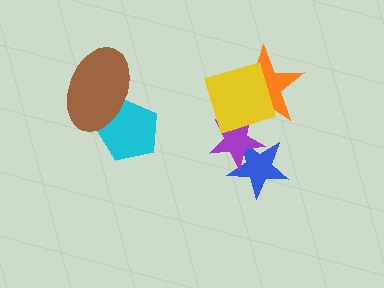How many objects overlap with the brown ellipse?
1 object overlaps with the brown ellipse.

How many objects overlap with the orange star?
2 objects overlap with the orange star.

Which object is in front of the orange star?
The yellow square is in front of the orange star.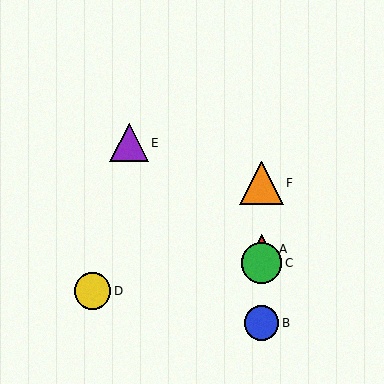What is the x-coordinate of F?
Object F is at x≈262.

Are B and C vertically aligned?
Yes, both are at x≈262.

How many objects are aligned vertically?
4 objects (A, B, C, F) are aligned vertically.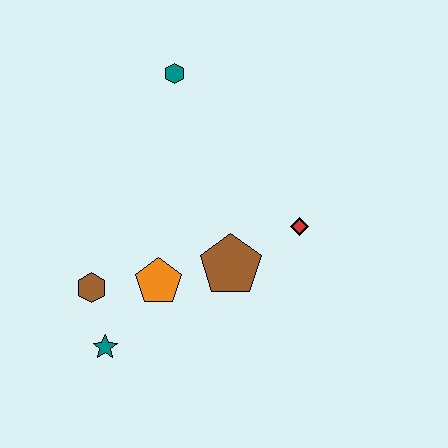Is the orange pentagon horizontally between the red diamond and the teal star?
Yes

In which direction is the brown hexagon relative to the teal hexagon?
The brown hexagon is below the teal hexagon.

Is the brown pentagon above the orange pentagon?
Yes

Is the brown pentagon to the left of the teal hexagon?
No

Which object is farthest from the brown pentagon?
The teal hexagon is farthest from the brown pentagon.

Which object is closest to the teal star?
The brown hexagon is closest to the teal star.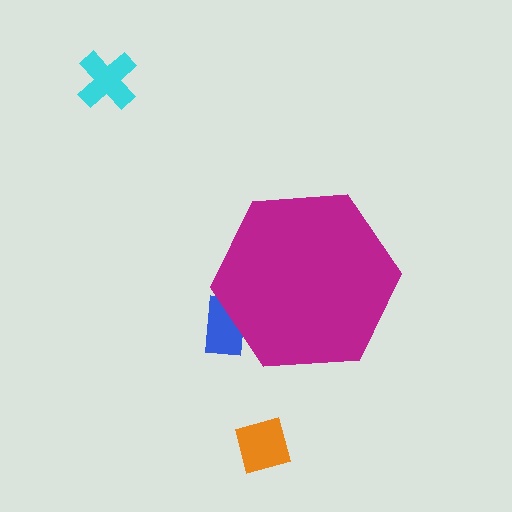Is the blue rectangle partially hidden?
Yes, the blue rectangle is partially hidden behind the magenta hexagon.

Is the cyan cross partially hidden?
No, the cyan cross is fully visible.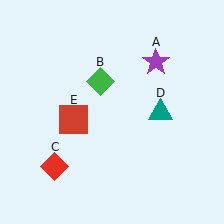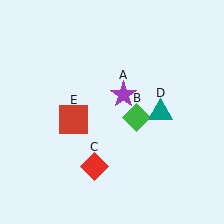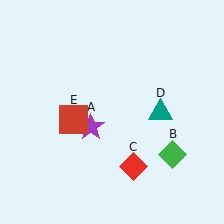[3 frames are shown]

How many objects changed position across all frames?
3 objects changed position: purple star (object A), green diamond (object B), red diamond (object C).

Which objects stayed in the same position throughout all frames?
Teal triangle (object D) and red square (object E) remained stationary.